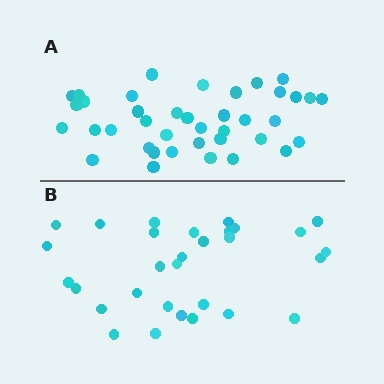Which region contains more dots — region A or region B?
Region A (the top region) has more dots.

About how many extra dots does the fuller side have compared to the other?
Region A has roughly 8 or so more dots than region B.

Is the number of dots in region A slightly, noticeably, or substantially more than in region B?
Region A has noticeably more, but not dramatically so. The ratio is roughly 1.3 to 1.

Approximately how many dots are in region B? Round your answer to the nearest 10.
About 30 dots.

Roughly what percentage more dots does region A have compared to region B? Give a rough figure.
About 30% more.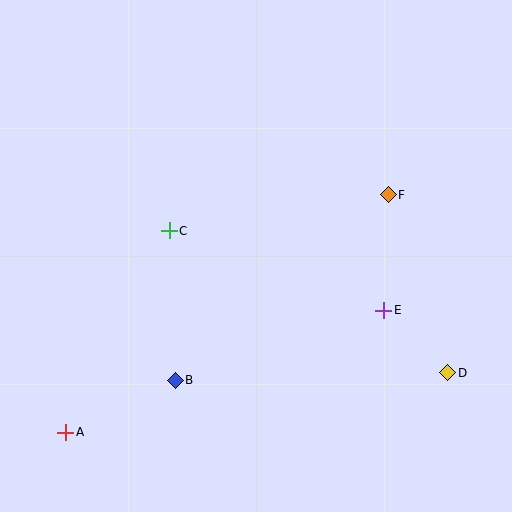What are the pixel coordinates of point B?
Point B is at (175, 381).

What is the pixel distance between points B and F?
The distance between B and F is 283 pixels.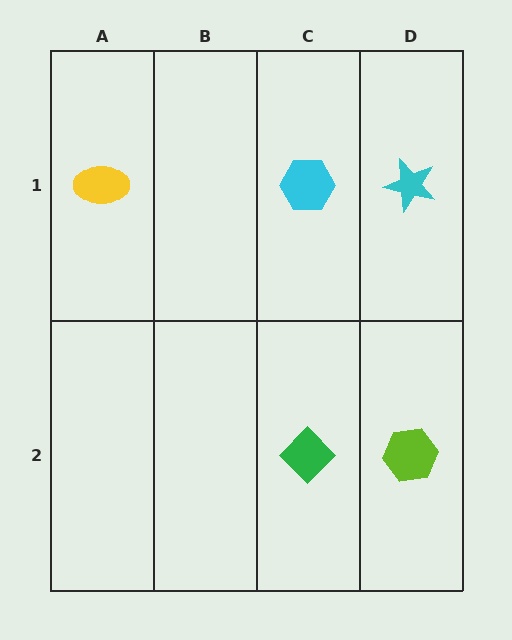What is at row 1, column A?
A yellow ellipse.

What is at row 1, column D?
A cyan star.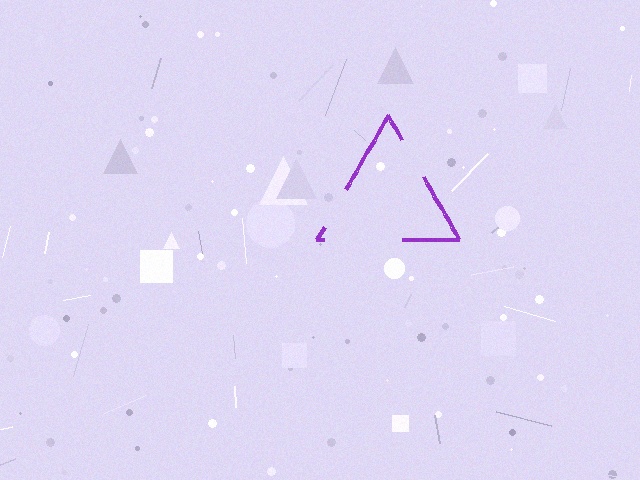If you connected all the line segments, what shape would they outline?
They would outline a triangle.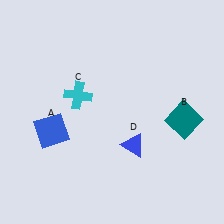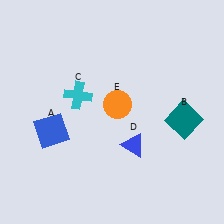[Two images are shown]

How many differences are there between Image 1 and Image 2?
There is 1 difference between the two images.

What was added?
An orange circle (E) was added in Image 2.